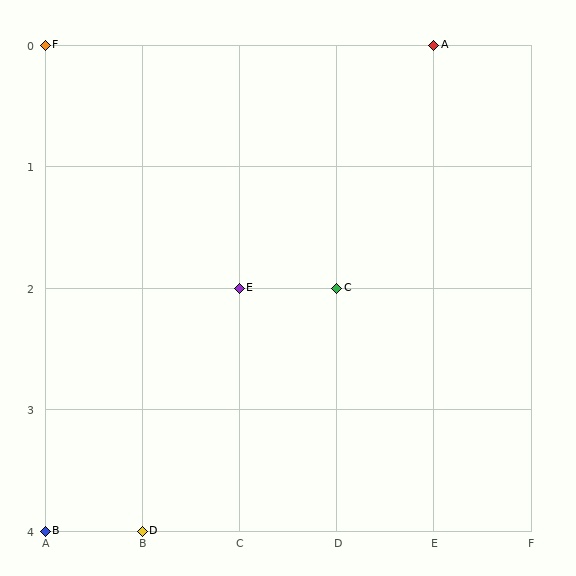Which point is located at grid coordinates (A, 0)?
Point F is at (A, 0).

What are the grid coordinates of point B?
Point B is at grid coordinates (A, 4).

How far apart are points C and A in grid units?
Points C and A are 1 column and 2 rows apart (about 2.2 grid units diagonally).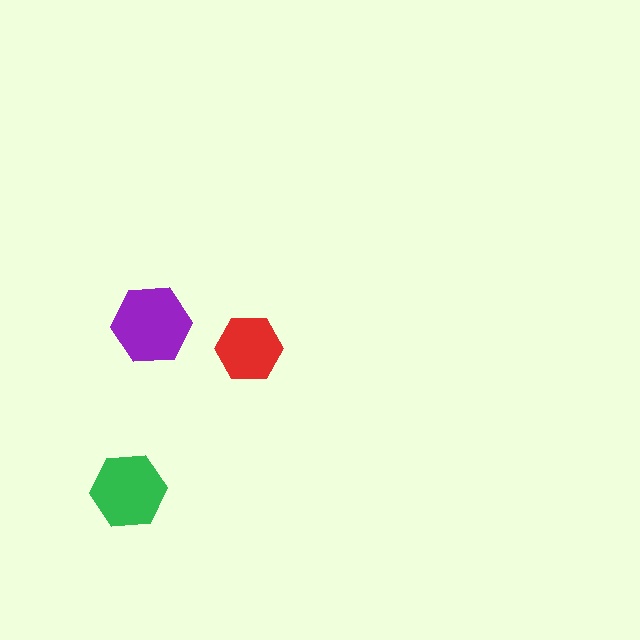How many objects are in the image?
There are 3 objects in the image.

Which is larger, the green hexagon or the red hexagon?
The green one.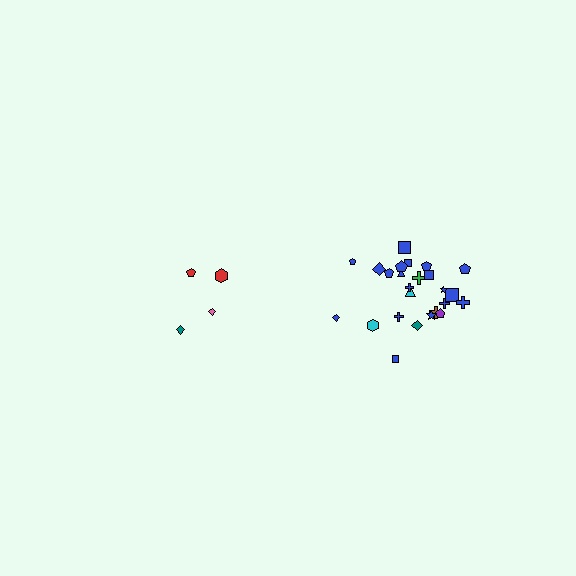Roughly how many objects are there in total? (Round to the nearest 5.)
Roughly 30 objects in total.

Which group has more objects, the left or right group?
The right group.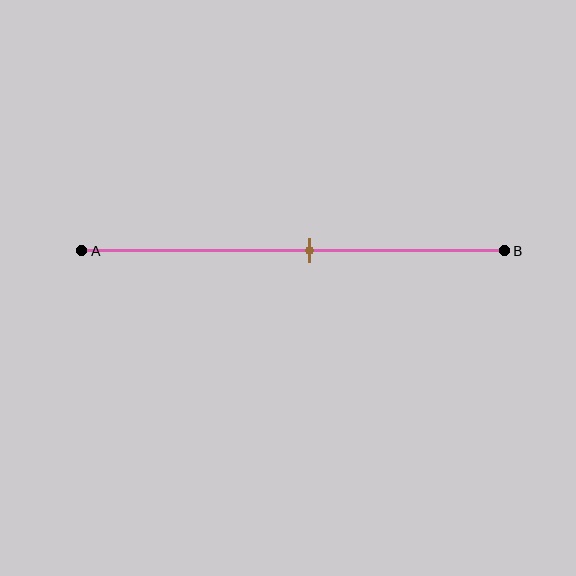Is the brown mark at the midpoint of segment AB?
No, the mark is at about 55% from A, not at the 50% midpoint.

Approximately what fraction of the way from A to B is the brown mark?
The brown mark is approximately 55% of the way from A to B.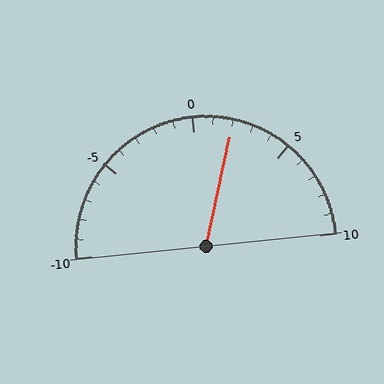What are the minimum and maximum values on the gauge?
The gauge ranges from -10 to 10.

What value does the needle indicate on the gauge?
The needle indicates approximately 2.